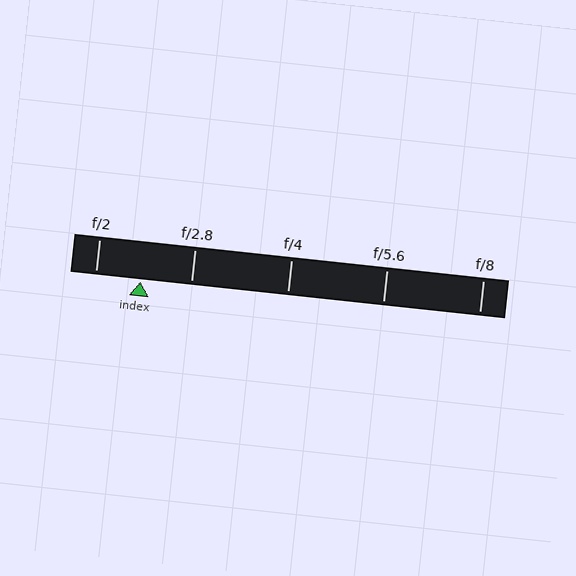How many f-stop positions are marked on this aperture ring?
There are 5 f-stop positions marked.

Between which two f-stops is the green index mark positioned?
The index mark is between f/2 and f/2.8.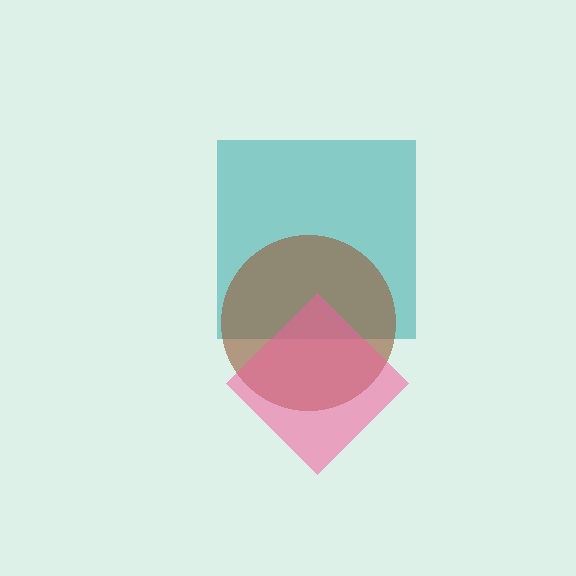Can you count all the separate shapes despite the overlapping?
Yes, there are 3 separate shapes.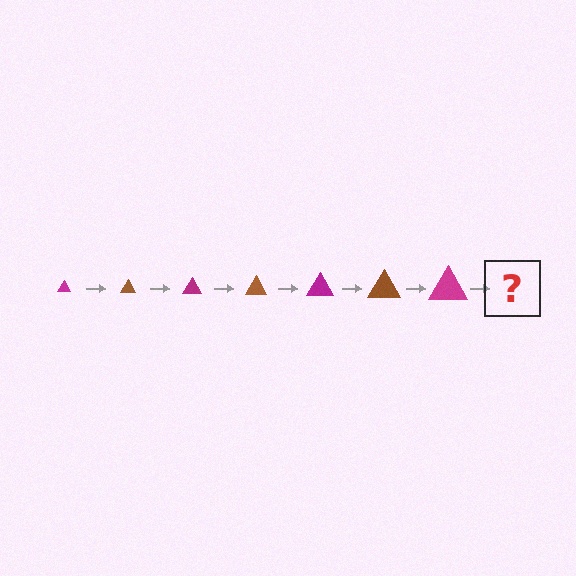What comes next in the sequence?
The next element should be a brown triangle, larger than the previous one.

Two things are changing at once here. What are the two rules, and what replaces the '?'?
The two rules are that the triangle grows larger each step and the color cycles through magenta and brown. The '?' should be a brown triangle, larger than the previous one.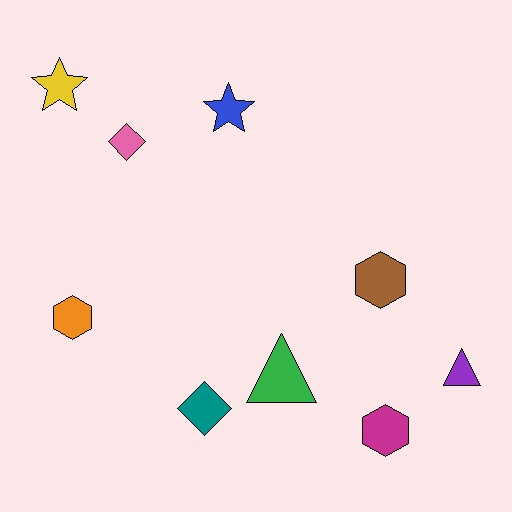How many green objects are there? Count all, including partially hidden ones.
There is 1 green object.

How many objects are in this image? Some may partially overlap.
There are 9 objects.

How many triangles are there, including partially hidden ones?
There are 2 triangles.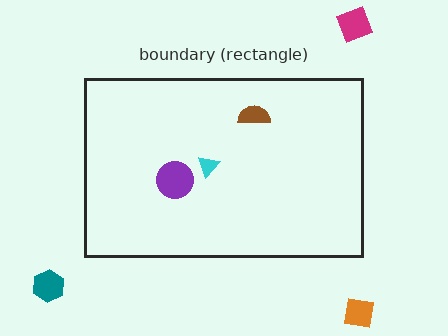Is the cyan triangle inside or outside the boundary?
Inside.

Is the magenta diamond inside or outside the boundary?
Outside.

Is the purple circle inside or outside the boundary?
Inside.